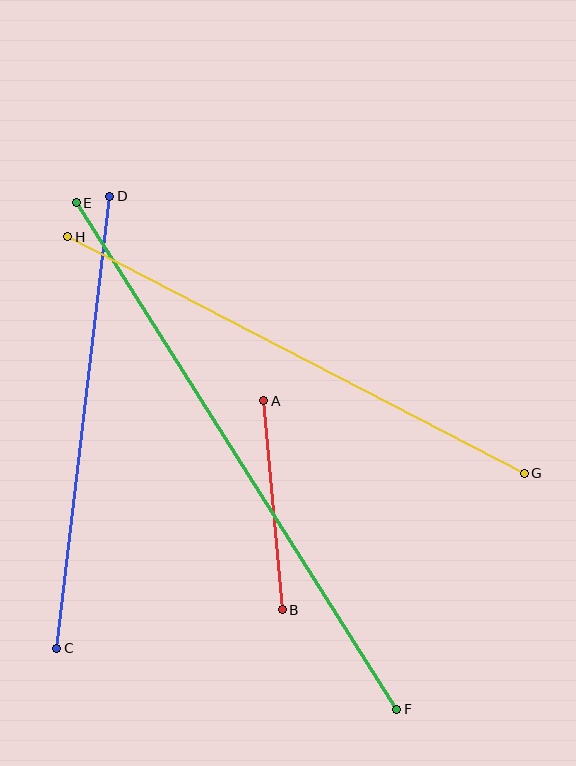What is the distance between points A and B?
The distance is approximately 210 pixels.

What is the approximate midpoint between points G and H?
The midpoint is at approximately (296, 355) pixels.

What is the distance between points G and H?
The distance is approximately 514 pixels.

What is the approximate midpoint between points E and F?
The midpoint is at approximately (237, 456) pixels.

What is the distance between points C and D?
The distance is approximately 455 pixels.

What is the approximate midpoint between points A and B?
The midpoint is at approximately (273, 505) pixels.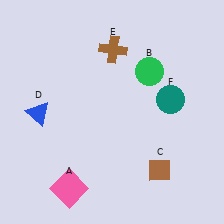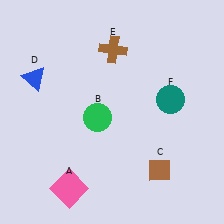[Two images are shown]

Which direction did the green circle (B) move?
The green circle (B) moved left.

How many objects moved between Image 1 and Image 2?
2 objects moved between the two images.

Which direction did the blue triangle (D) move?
The blue triangle (D) moved up.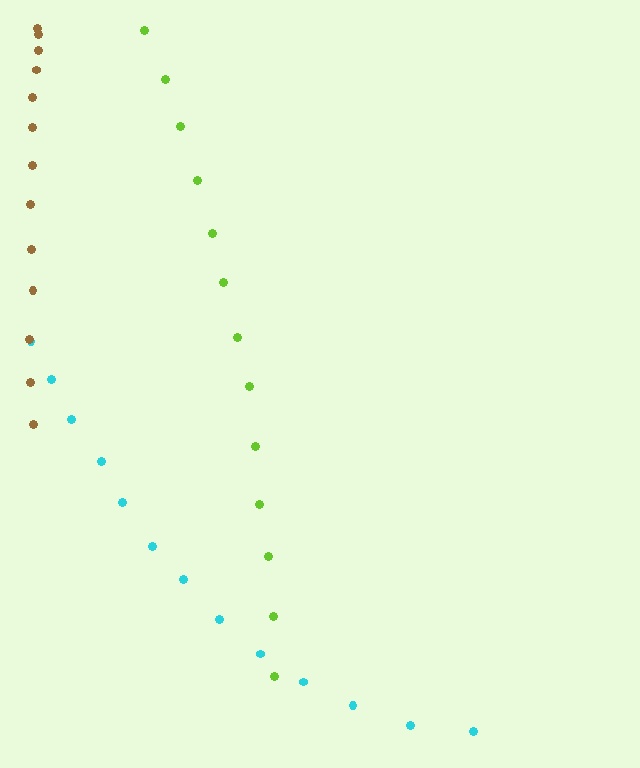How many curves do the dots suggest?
There are 3 distinct paths.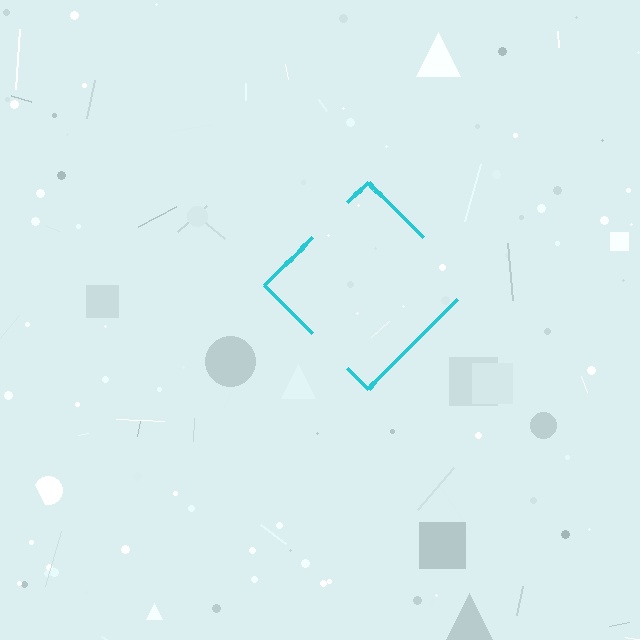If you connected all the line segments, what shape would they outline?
They would outline a diamond.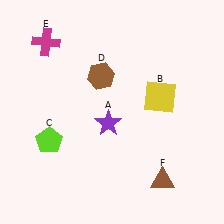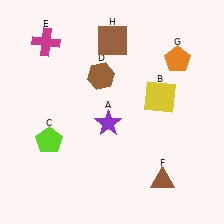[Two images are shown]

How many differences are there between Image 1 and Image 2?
There are 2 differences between the two images.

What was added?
An orange pentagon (G), a brown square (H) were added in Image 2.